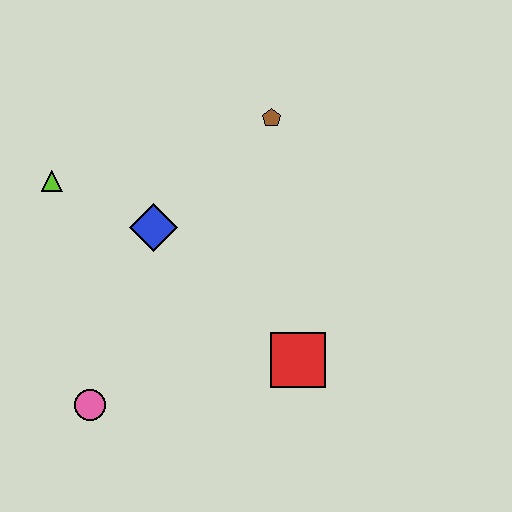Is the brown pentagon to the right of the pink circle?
Yes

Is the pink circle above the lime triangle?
No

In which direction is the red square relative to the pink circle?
The red square is to the right of the pink circle.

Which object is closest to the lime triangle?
The blue diamond is closest to the lime triangle.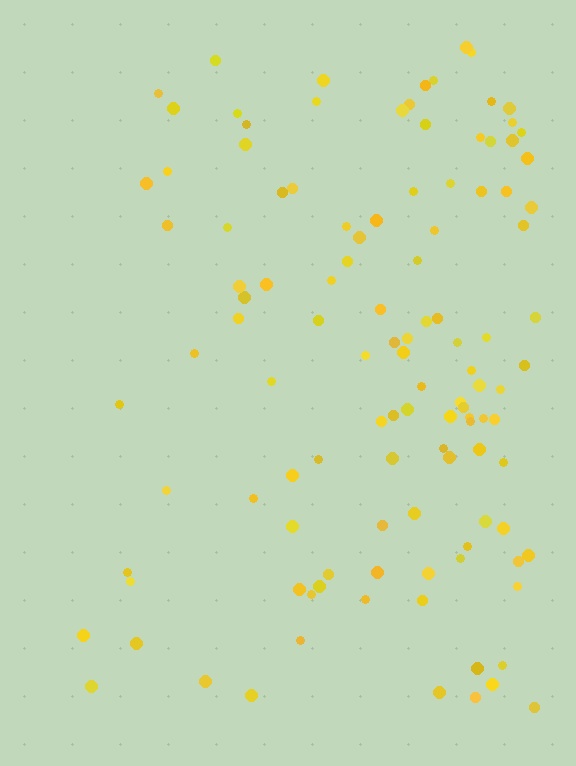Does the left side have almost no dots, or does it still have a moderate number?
Still a moderate number, just noticeably fewer than the right.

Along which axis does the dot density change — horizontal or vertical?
Horizontal.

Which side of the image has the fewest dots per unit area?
The left.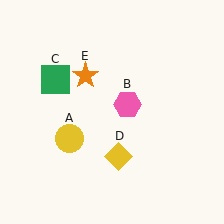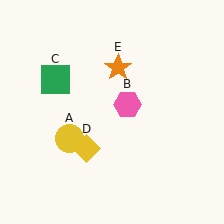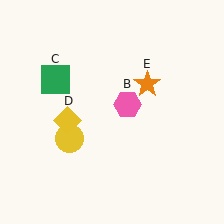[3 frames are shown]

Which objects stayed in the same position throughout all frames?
Yellow circle (object A) and pink hexagon (object B) and green square (object C) remained stationary.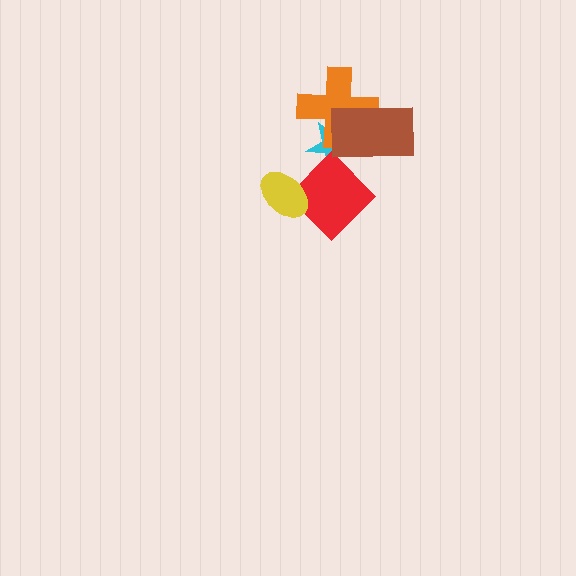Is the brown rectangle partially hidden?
No, no other shape covers it.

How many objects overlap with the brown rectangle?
2 objects overlap with the brown rectangle.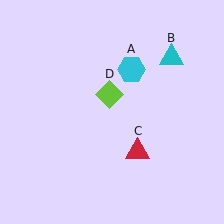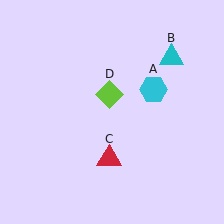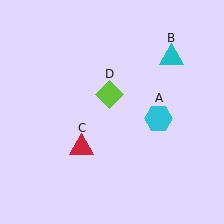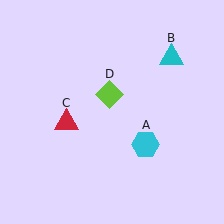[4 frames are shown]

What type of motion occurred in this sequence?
The cyan hexagon (object A), red triangle (object C) rotated clockwise around the center of the scene.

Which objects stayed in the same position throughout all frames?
Cyan triangle (object B) and lime diamond (object D) remained stationary.